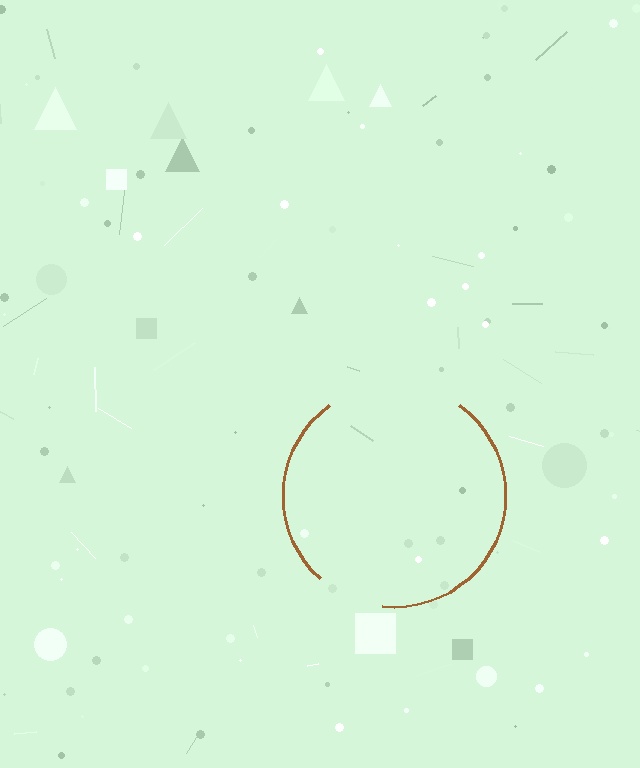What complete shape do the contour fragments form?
The contour fragments form a circle.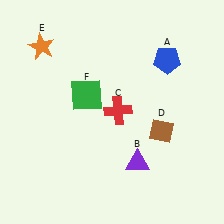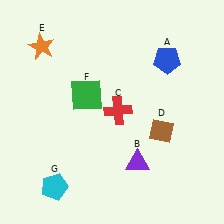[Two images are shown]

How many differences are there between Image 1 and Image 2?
There is 1 difference between the two images.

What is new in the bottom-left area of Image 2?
A cyan pentagon (G) was added in the bottom-left area of Image 2.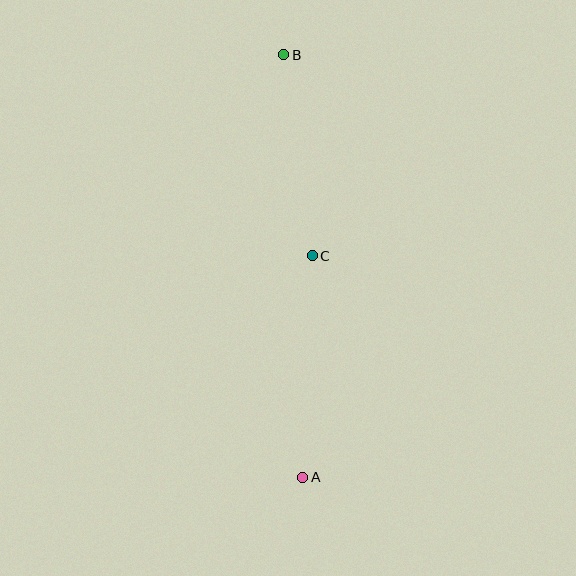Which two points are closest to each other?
Points B and C are closest to each other.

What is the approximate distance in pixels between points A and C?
The distance between A and C is approximately 222 pixels.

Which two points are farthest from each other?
Points A and B are farthest from each other.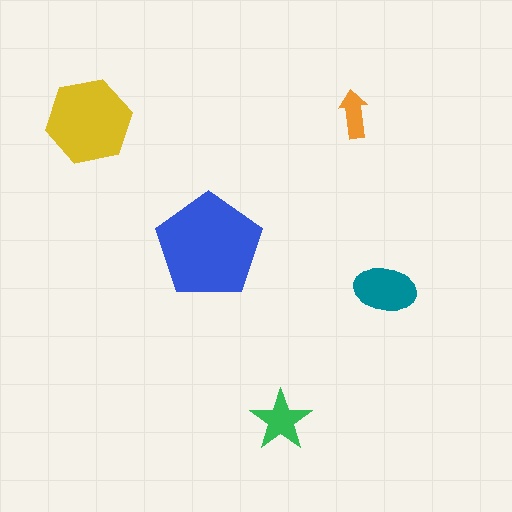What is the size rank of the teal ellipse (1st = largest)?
3rd.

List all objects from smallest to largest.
The orange arrow, the green star, the teal ellipse, the yellow hexagon, the blue pentagon.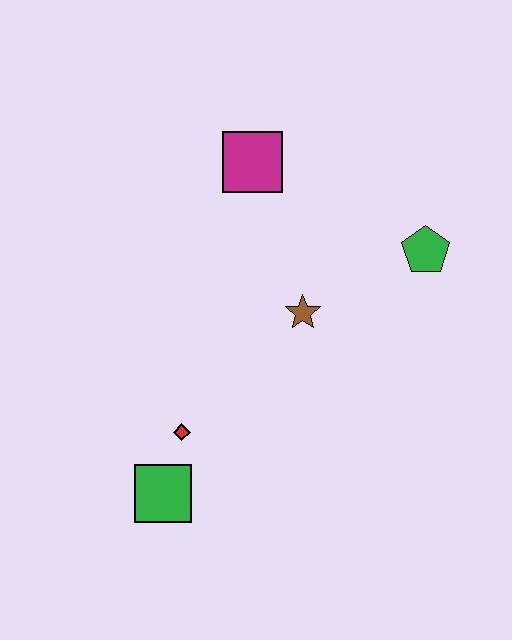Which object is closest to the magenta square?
The brown star is closest to the magenta square.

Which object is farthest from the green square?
The green pentagon is farthest from the green square.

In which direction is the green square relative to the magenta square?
The green square is below the magenta square.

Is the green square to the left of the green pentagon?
Yes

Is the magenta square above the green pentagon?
Yes